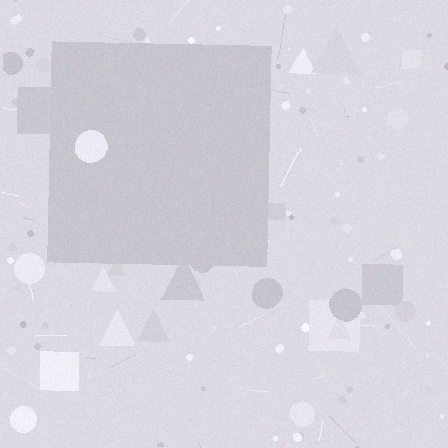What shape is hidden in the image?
A square is hidden in the image.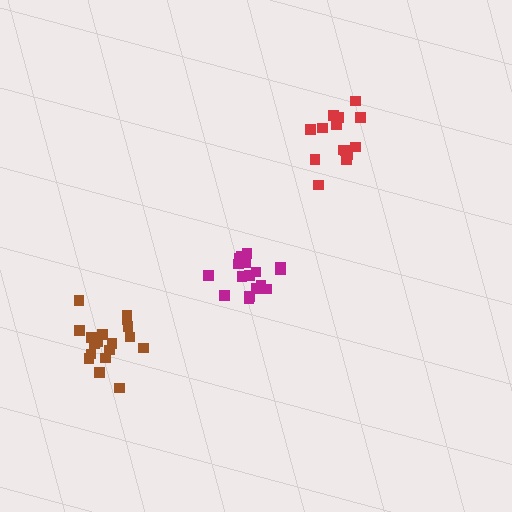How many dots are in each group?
Group 1: 14 dots, Group 2: 17 dots, Group 3: 19 dots (50 total).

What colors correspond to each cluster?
The clusters are colored: red, magenta, brown.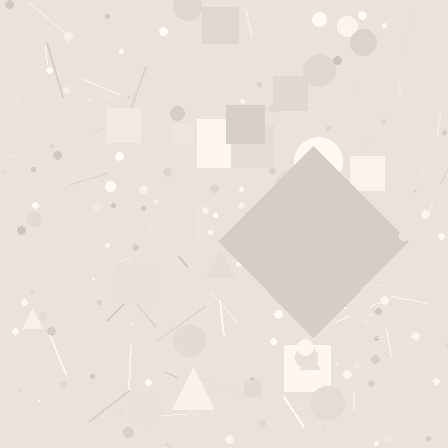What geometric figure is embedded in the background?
A diamond is embedded in the background.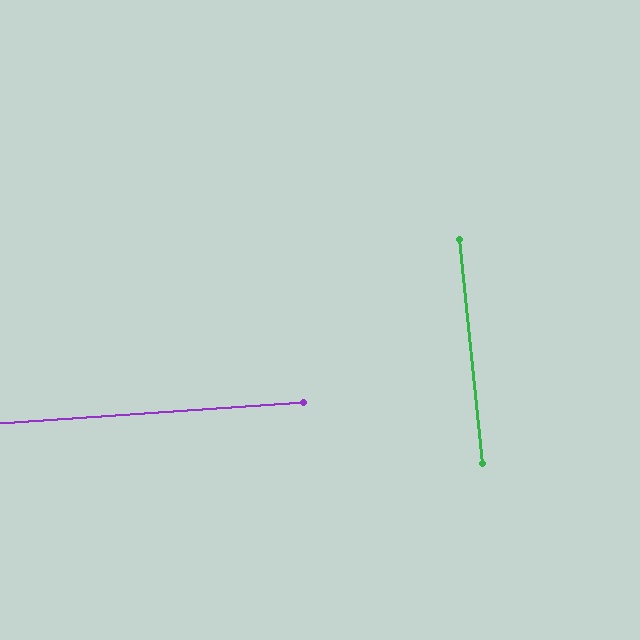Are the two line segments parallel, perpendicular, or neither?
Perpendicular — they meet at approximately 88°.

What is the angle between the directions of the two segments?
Approximately 88 degrees.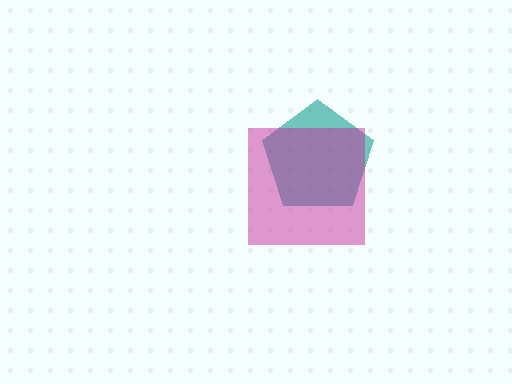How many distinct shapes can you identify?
There are 2 distinct shapes: a teal pentagon, a magenta square.